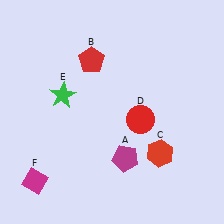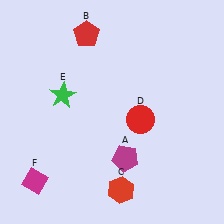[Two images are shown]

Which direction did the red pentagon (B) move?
The red pentagon (B) moved up.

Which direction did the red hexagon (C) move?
The red hexagon (C) moved left.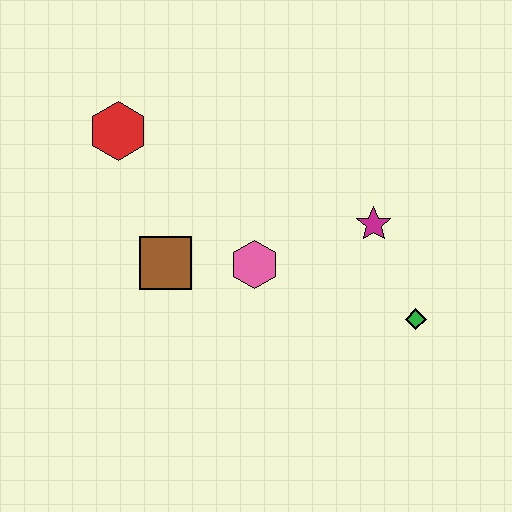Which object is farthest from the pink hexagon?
The red hexagon is farthest from the pink hexagon.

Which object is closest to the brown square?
The pink hexagon is closest to the brown square.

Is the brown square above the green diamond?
Yes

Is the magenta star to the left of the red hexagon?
No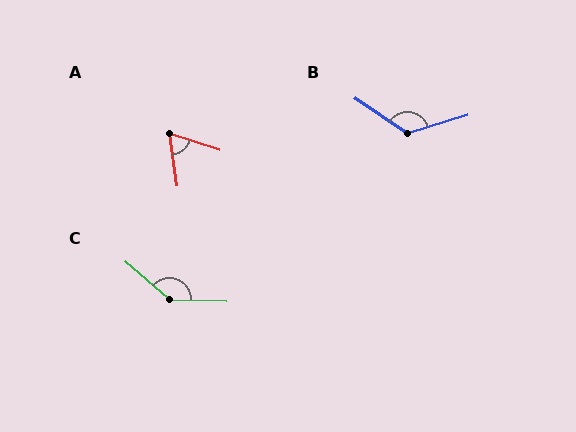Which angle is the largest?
C, at approximately 141 degrees.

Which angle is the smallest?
A, at approximately 64 degrees.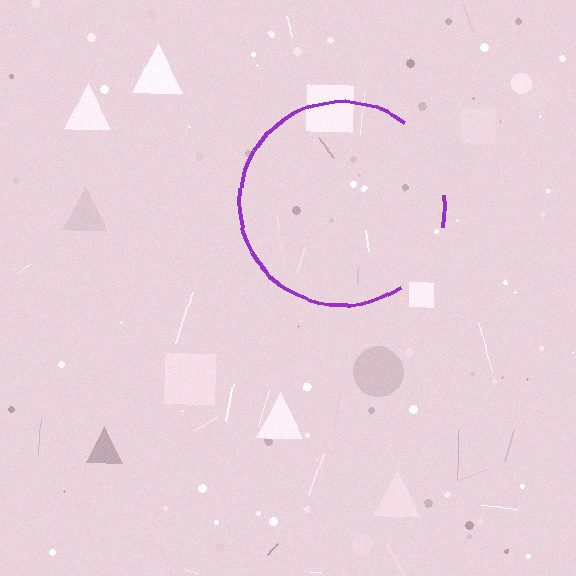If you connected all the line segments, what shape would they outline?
They would outline a circle.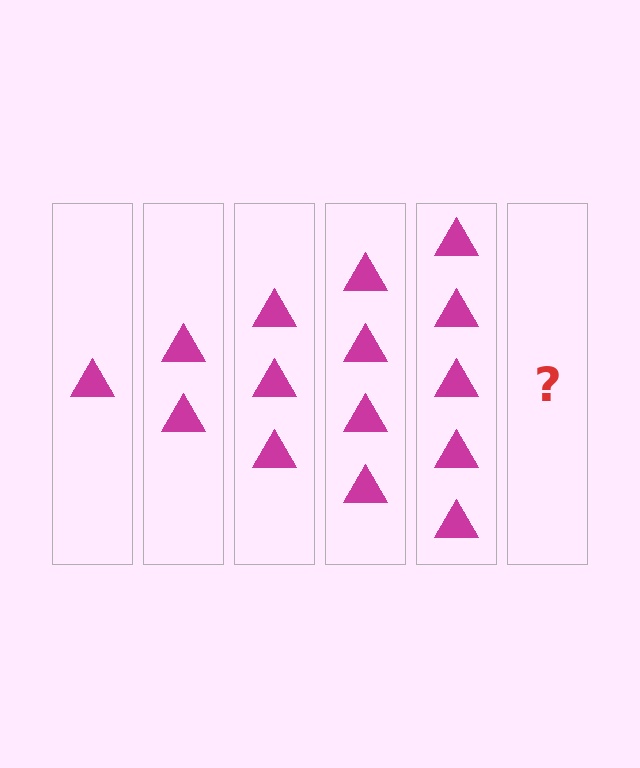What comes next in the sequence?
The next element should be 6 triangles.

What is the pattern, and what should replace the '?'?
The pattern is that each step adds one more triangle. The '?' should be 6 triangles.